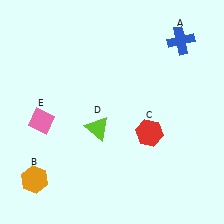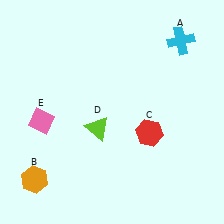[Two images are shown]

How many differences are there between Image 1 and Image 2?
There is 1 difference between the two images.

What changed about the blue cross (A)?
In Image 1, A is blue. In Image 2, it changed to cyan.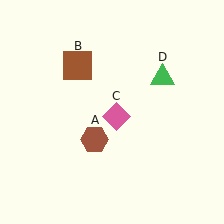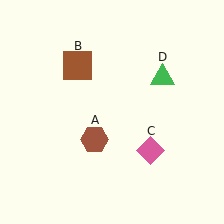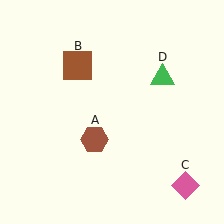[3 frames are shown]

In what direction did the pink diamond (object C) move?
The pink diamond (object C) moved down and to the right.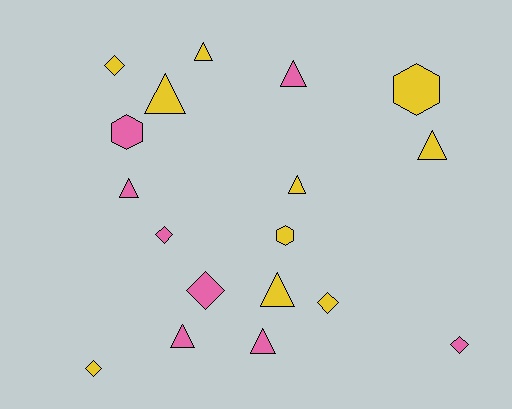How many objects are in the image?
There are 18 objects.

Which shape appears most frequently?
Triangle, with 9 objects.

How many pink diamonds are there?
There are 3 pink diamonds.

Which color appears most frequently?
Yellow, with 10 objects.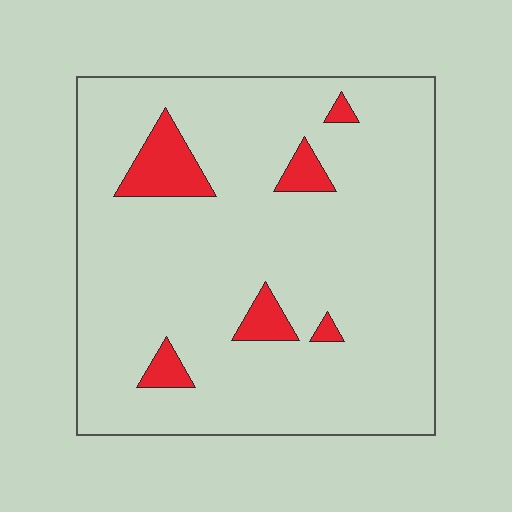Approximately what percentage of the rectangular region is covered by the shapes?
Approximately 10%.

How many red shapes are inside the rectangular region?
6.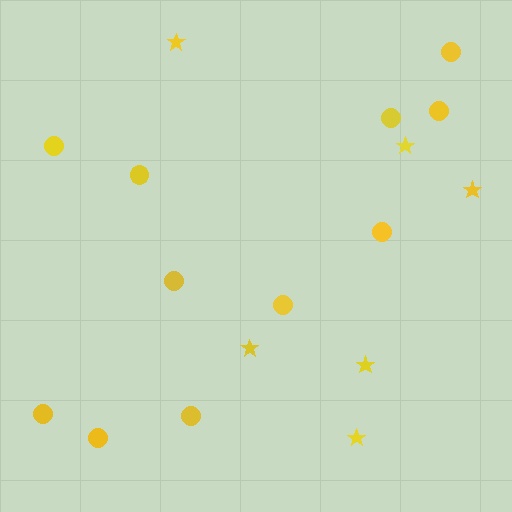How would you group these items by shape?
There are 2 groups: one group of stars (6) and one group of circles (11).